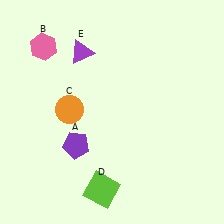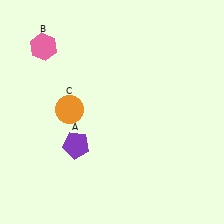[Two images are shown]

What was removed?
The purple triangle (E), the lime square (D) were removed in Image 2.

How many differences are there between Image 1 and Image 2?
There are 2 differences between the two images.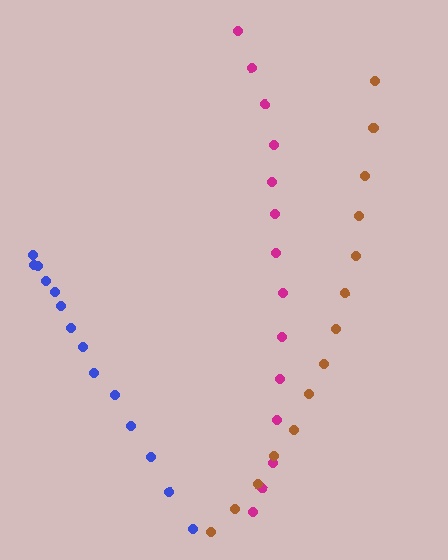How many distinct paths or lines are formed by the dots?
There are 3 distinct paths.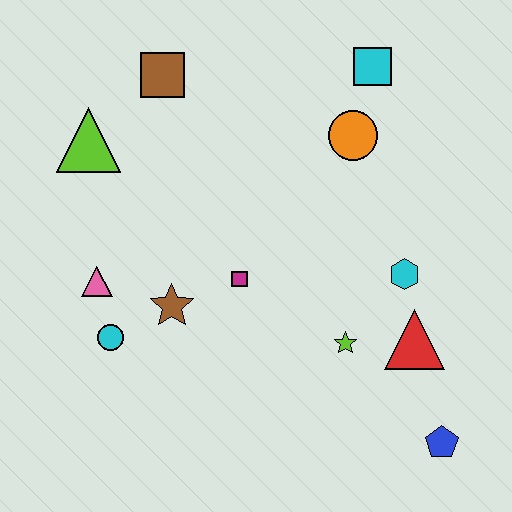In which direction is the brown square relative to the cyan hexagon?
The brown square is to the left of the cyan hexagon.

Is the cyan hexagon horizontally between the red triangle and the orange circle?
Yes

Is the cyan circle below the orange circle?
Yes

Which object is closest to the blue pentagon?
The red triangle is closest to the blue pentagon.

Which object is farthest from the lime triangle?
The blue pentagon is farthest from the lime triangle.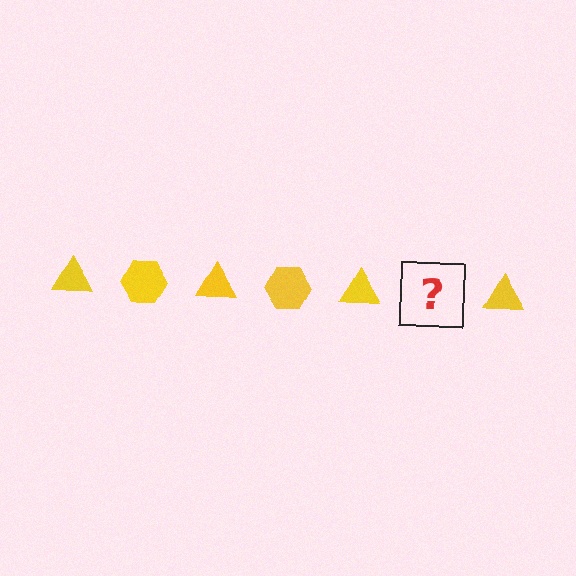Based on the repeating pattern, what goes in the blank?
The blank should be a yellow hexagon.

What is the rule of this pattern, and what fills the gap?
The rule is that the pattern cycles through triangle, hexagon shapes in yellow. The gap should be filled with a yellow hexagon.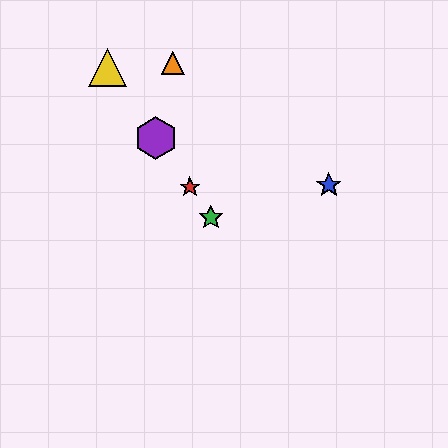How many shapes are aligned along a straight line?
4 shapes (the red star, the green star, the yellow triangle, the purple hexagon) are aligned along a straight line.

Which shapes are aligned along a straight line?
The red star, the green star, the yellow triangle, the purple hexagon are aligned along a straight line.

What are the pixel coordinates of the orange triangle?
The orange triangle is at (173, 63).